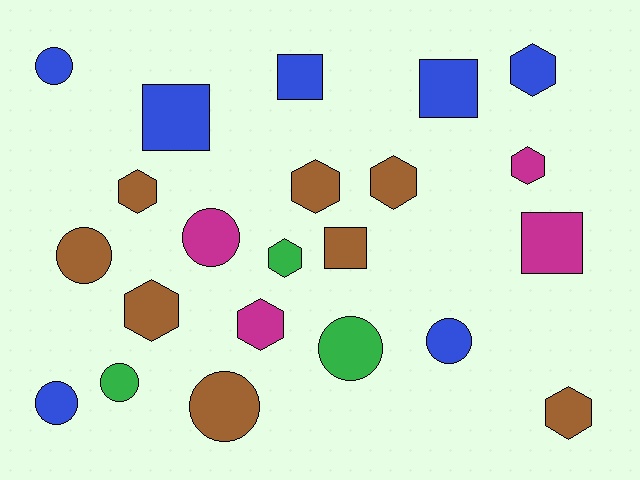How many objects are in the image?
There are 22 objects.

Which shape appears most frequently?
Hexagon, with 9 objects.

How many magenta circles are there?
There is 1 magenta circle.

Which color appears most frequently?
Brown, with 8 objects.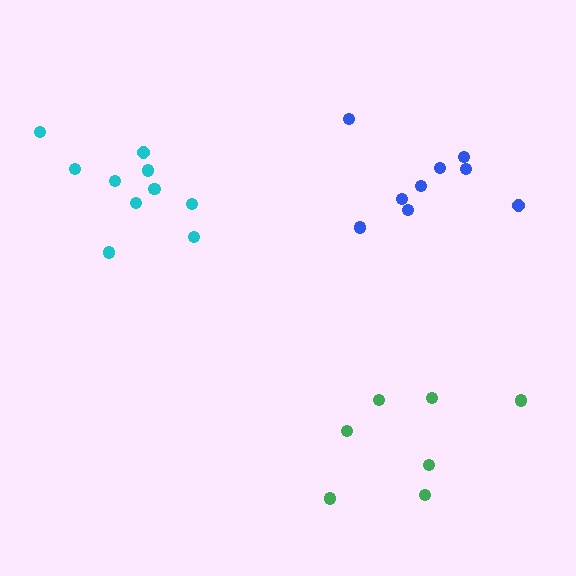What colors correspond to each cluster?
The clusters are colored: blue, cyan, green.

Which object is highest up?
The blue cluster is topmost.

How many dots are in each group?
Group 1: 9 dots, Group 2: 10 dots, Group 3: 7 dots (26 total).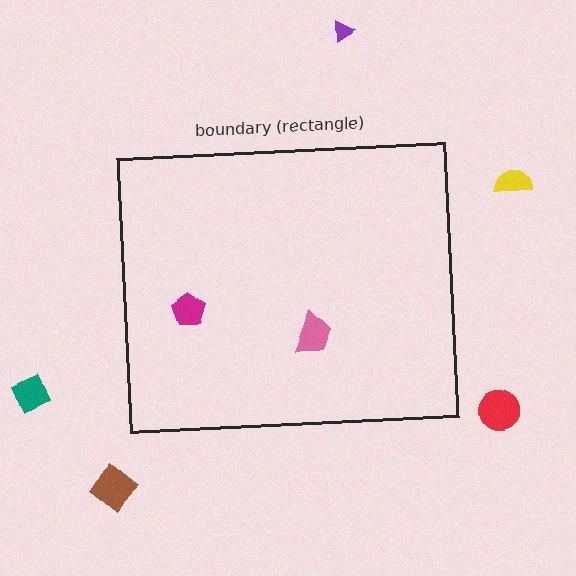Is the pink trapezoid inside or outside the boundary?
Inside.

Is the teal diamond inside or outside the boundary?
Outside.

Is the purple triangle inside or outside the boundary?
Outside.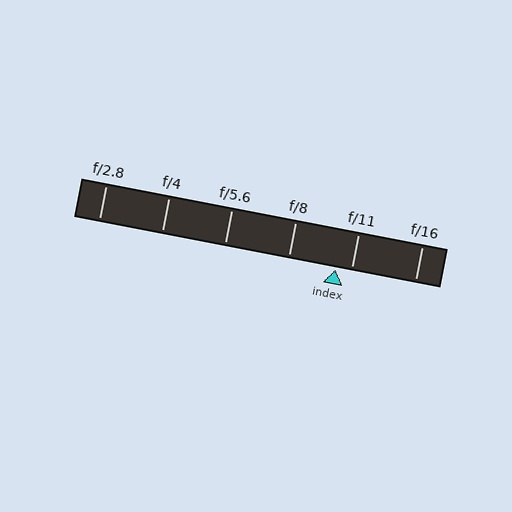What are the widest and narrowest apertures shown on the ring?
The widest aperture shown is f/2.8 and the narrowest is f/16.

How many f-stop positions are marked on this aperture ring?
There are 6 f-stop positions marked.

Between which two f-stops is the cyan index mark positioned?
The index mark is between f/8 and f/11.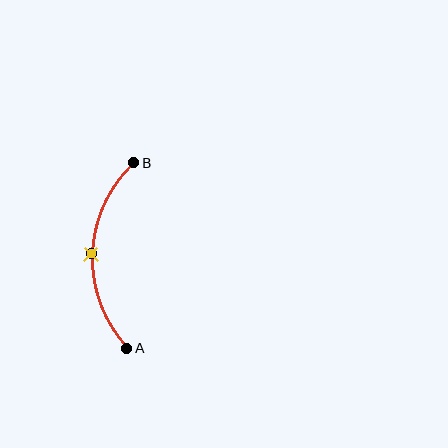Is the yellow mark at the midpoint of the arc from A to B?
Yes. The yellow mark lies on the arc at equal arc-length from both A and B — it is the arc midpoint.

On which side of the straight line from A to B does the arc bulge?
The arc bulges to the left of the straight line connecting A and B.